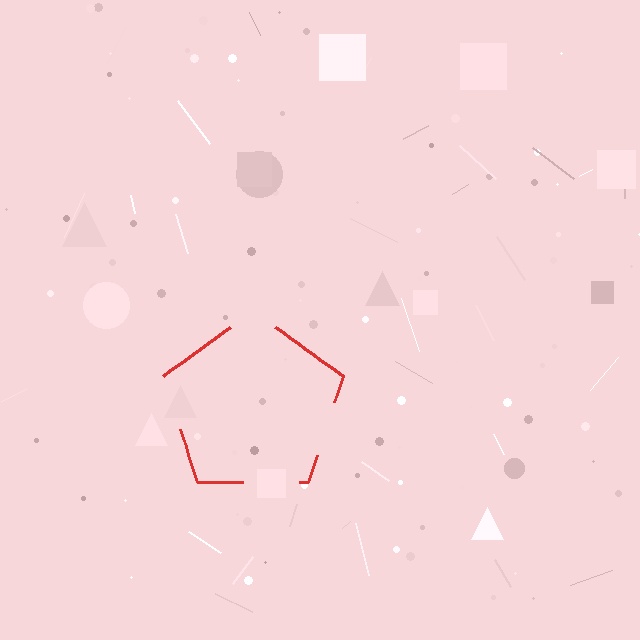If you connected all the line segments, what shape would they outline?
They would outline a pentagon.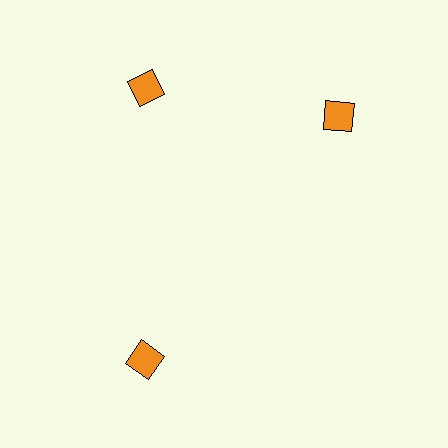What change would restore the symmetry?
The symmetry would be restored by rotating it back into even spacing with its neighbors so that all 3 squares sit at equal angles and equal distance from the center.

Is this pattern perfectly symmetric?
No. The 3 orange squares are arranged in a ring, but one element near the 3 o'clock position is rotated out of alignment along the ring, breaking the 3-fold rotational symmetry.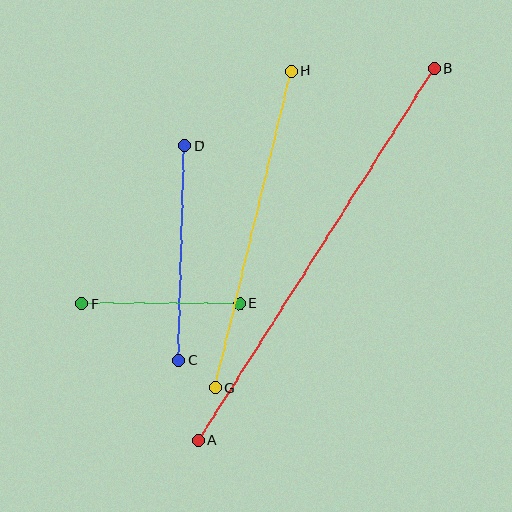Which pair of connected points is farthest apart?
Points A and B are farthest apart.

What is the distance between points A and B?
The distance is approximately 440 pixels.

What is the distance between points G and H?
The distance is approximately 326 pixels.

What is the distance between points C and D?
The distance is approximately 215 pixels.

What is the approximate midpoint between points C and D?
The midpoint is at approximately (182, 253) pixels.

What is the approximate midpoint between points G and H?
The midpoint is at approximately (253, 230) pixels.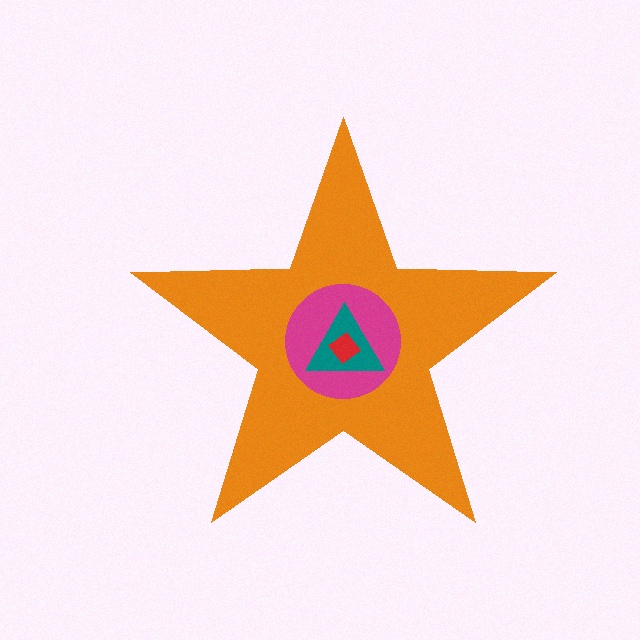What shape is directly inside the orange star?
The magenta circle.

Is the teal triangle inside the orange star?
Yes.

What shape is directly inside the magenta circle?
The teal triangle.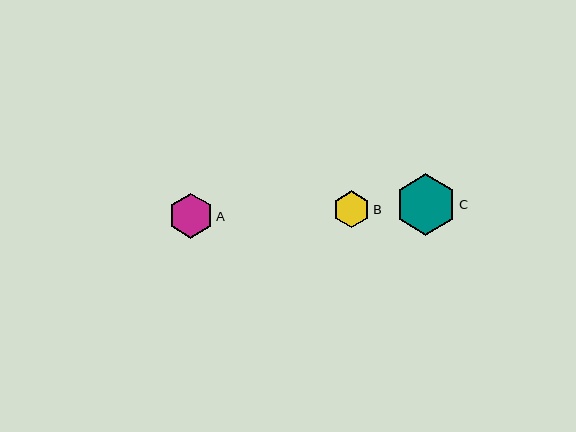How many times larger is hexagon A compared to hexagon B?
Hexagon A is approximately 1.2 times the size of hexagon B.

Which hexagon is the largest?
Hexagon C is the largest with a size of approximately 61 pixels.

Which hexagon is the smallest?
Hexagon B is the smallest with a size of approximately 36 pixels.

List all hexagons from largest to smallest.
From largest to smallest: C, A, B.